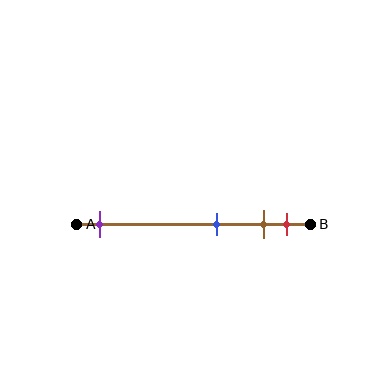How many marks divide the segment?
There are 4 marks dividing the segment.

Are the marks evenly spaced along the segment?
No, the marks are not evenly spaced.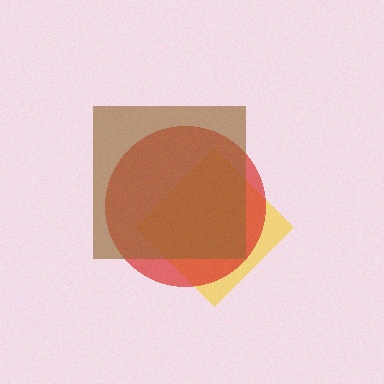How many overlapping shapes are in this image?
There are 3 overlapping shapes in the image.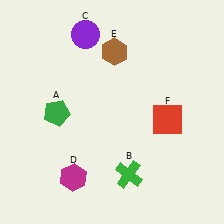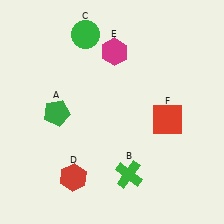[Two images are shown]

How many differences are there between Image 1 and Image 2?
There are 3 differences between the two images.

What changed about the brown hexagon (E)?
In Image 1, E is brown. In Image 2, it changed to magenta.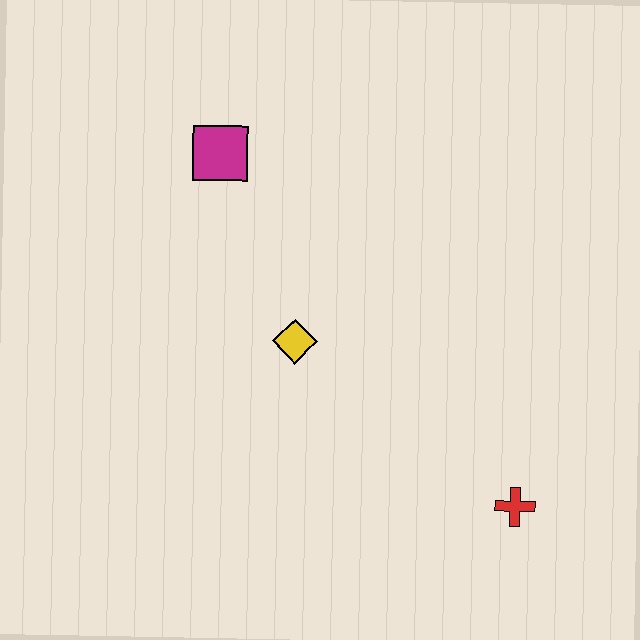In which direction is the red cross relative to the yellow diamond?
The red cross is to the right of the yellow diamond.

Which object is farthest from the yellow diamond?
The red cross is farthest from the yellow diamond.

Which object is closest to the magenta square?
The yellow diamond is closest to the magenta square.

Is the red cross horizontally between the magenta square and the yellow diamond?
No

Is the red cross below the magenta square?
Yes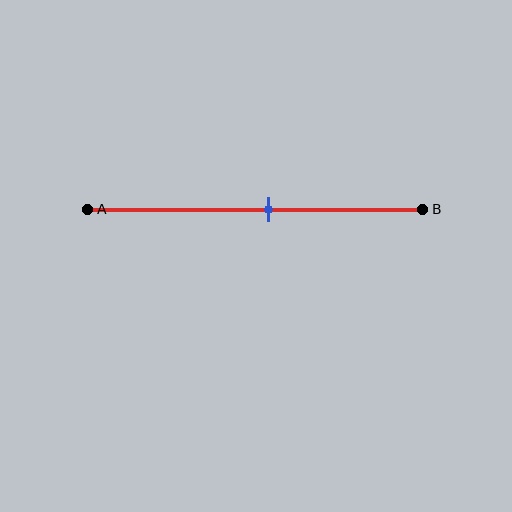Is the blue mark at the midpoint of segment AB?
No, the mark is at about 55% from A, not at the 50% midpoint.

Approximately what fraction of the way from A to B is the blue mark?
The blue mark is approximately 55% of the way from A to B.